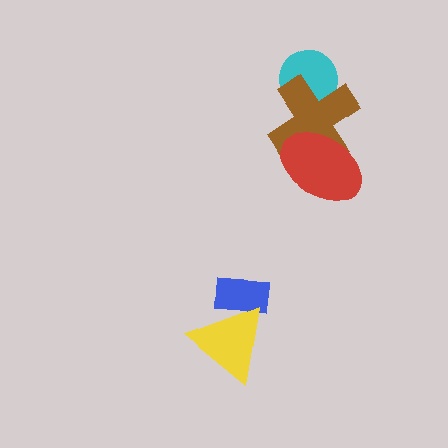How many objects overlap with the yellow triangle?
1 object overlaps with the yellow triangle.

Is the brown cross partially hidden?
Yes, it is partially covered by another shape.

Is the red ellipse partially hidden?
No, no other shape covers it.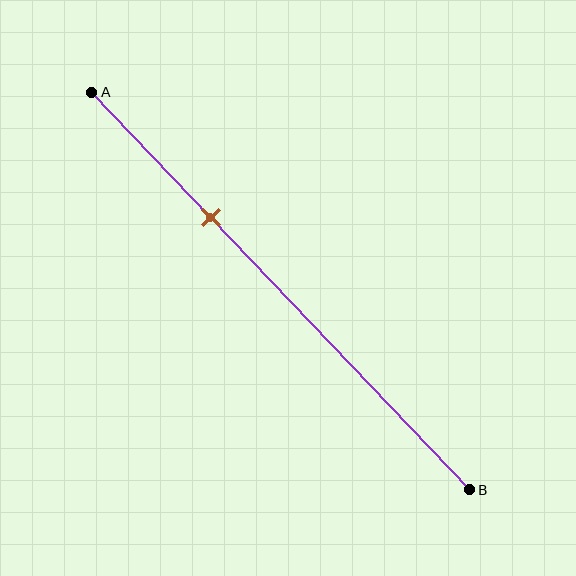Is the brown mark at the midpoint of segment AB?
No, the mark is at about 30% from A, not at the 50% midpoint.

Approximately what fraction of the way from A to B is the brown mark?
The brown mark is approximately 30% of the way from A to B.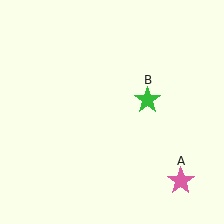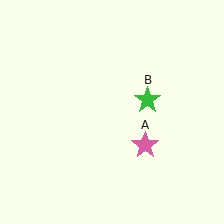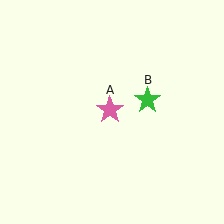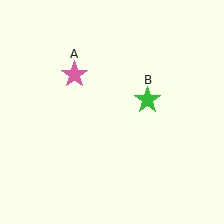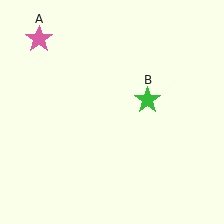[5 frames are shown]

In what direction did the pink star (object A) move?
The pink star (object A) moved up and to the left.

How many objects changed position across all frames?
1 object changed position: pink star (object A).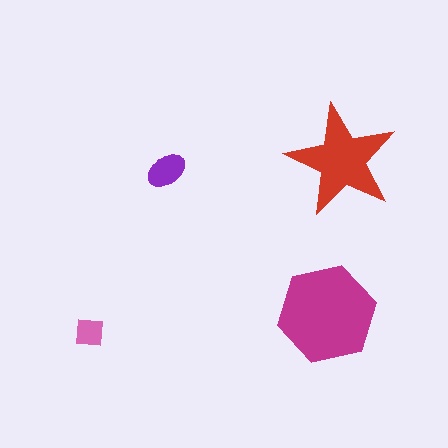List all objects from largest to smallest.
The magenta hexagon, the red star, the purple ellipse, the pink square.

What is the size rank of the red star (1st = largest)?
2nd.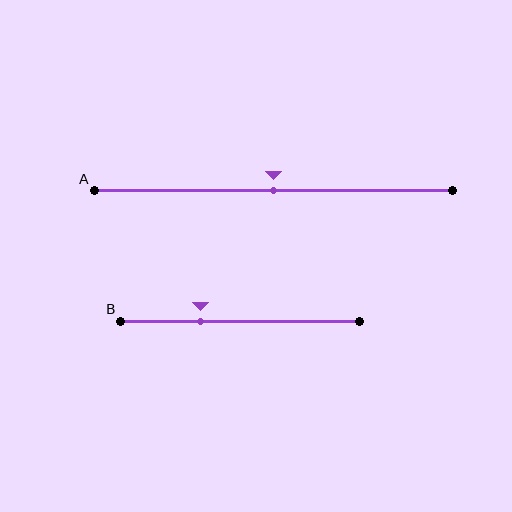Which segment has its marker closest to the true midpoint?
Segment A has its marker closest to the true midpoint.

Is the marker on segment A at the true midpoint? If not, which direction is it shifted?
Yes, the marker on segment A is at the true midpoint.